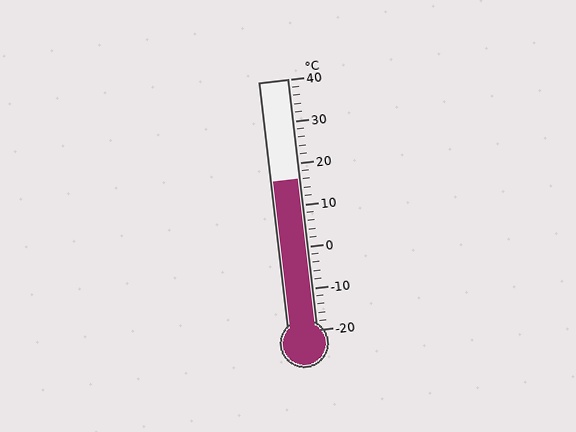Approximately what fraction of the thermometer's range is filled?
The thermometer is filled to approximately 60% of its range.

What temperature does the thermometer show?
The thermometer shows approximately 16°C.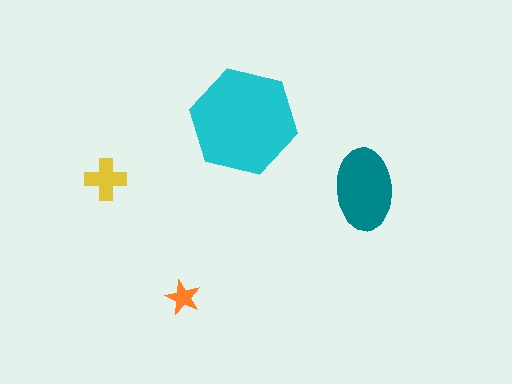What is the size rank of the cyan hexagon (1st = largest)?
1st.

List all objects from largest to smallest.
The cyan hexagon, the teal ellipse, the yellow cross, the orange star.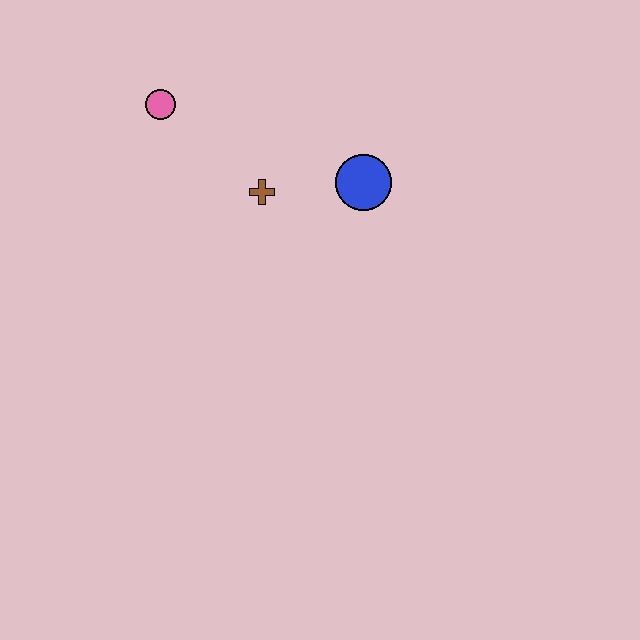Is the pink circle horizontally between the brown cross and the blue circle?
No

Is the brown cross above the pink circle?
No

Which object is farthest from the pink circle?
The blue circle is farthest from the pink circle.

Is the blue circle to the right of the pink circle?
Yes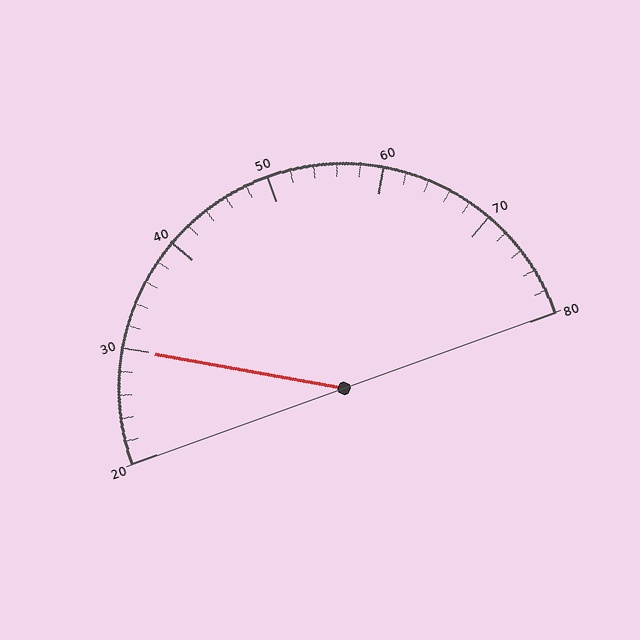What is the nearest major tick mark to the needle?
The nearest major tick mark is 30.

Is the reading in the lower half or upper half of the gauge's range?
The reading is in the lower half of the range (20 to 80).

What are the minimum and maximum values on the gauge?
The gauge ranges from 20 to 80.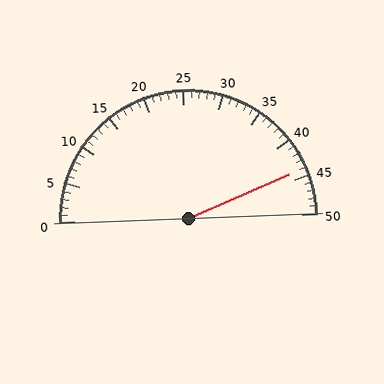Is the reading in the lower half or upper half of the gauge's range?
The reading is in the upper half of the range (0 to 50).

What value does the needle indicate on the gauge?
The needle indicates approximately 44.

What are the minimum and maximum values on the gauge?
The gauge ranges from 0 to 50.